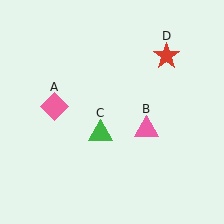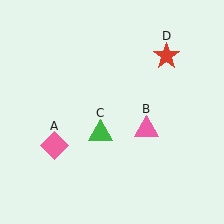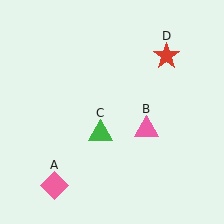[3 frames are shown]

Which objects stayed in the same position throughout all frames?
Pink triangle (object B) and green triangle (object C) and red star (object D) remained stationary.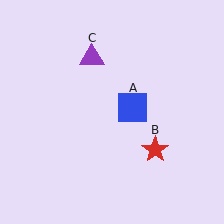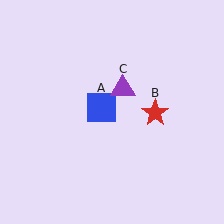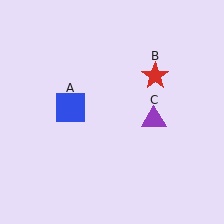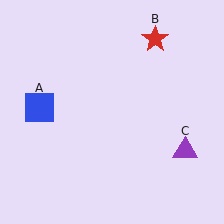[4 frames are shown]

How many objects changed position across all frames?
3 objects changed position: blue square (object A), red star (object B), purple triangle (object C).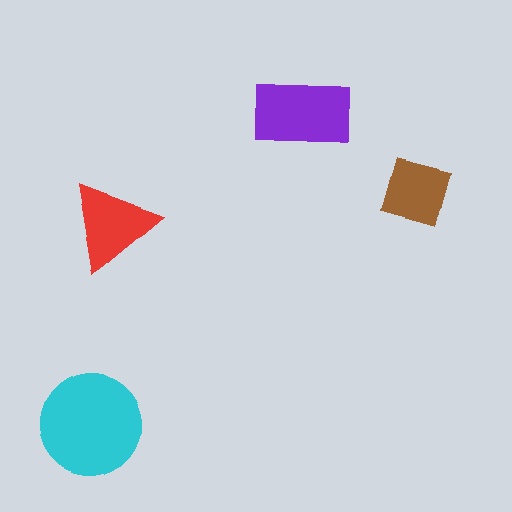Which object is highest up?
The purple rectangle is topmost.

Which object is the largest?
The cyan circle.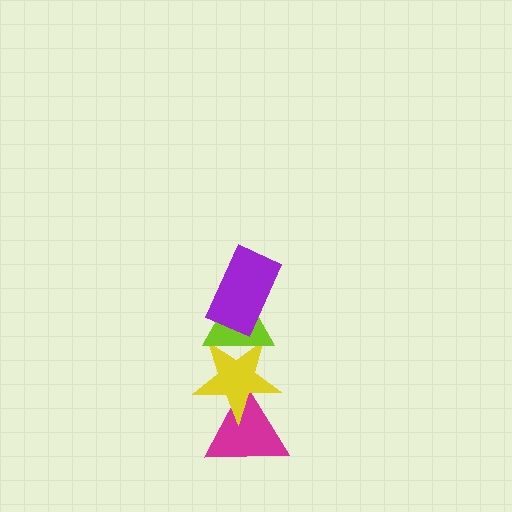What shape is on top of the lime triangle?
The purple rectangle is on top of the lime triangle.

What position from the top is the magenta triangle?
The magenta triangle is 4th from the top.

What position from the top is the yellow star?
The yellow star is 3rd from the top.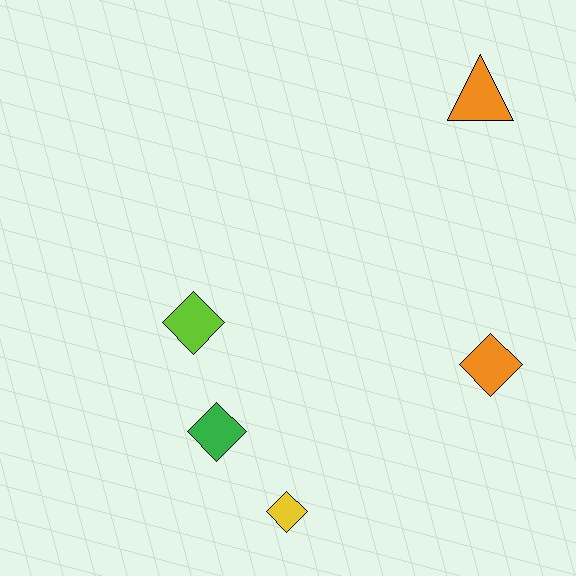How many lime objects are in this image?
There is 1 lime object.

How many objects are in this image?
There are 5 objects.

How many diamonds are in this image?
There are 4 diamonds.